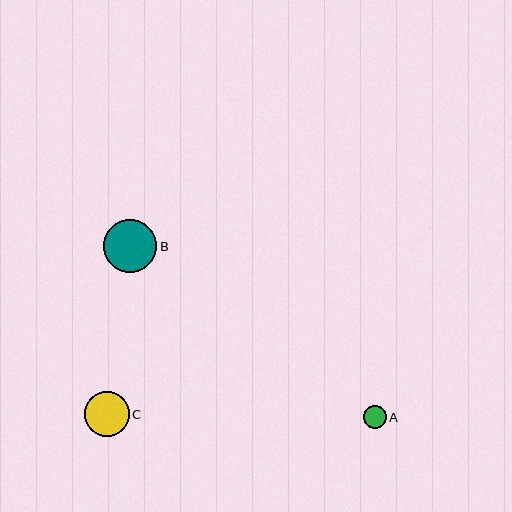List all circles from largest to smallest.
From largest to smallest: B, C, A.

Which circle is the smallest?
Circle A is the smallest with a size of approximately 22 pixels.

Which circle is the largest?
Circle B is the largest with a size of approximately 53 pixels.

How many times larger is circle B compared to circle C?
Circle B is approximately 1.2 times the size of circle C.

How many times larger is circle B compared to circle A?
Circle B is approximately 2.4 times the size of circle A.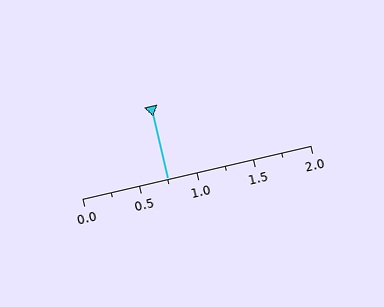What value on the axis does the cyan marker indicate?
The marker indicates approximately 0.75.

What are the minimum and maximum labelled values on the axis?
The axis runs from 0.0 to 2.0.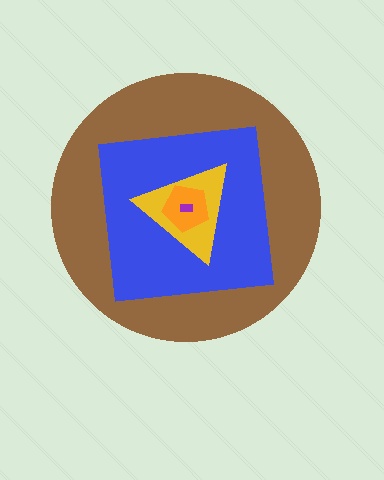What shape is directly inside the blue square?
The yellow triangle.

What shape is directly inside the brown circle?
The blue square.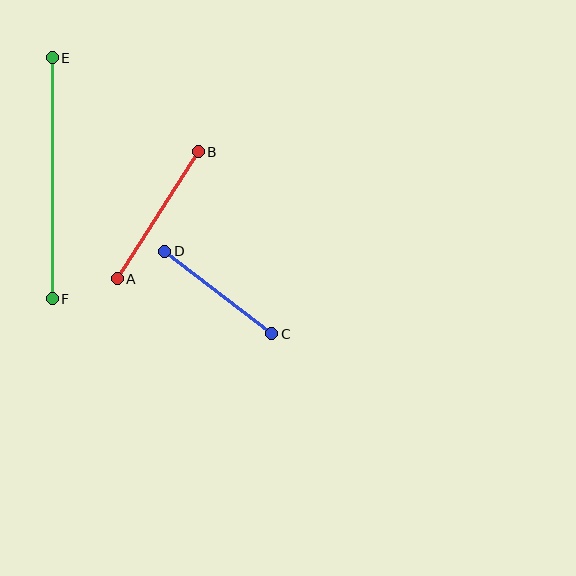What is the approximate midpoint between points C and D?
The midpoint is at approximately (218, 292) pixels.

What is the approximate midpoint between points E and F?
The midpoint is at approximately (52, 178) pixels.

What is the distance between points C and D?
The distance is approximately 135 pixels.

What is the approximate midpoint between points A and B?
The midpoint is at approximately (158, 215) pixels.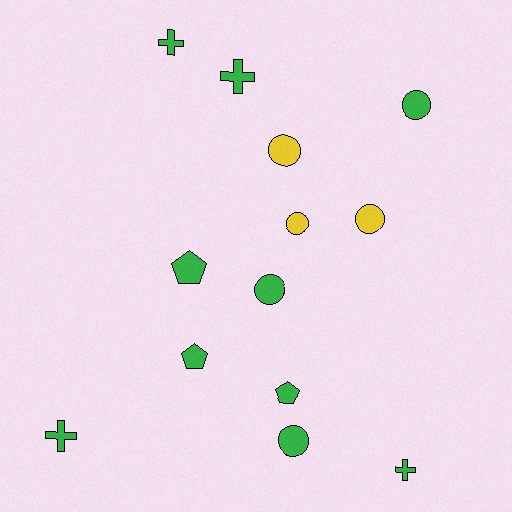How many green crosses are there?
There are 4 green crosses.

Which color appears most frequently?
Green, with 10 objects.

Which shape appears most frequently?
Circle, with 6 objects.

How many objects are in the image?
There are 13 objects.